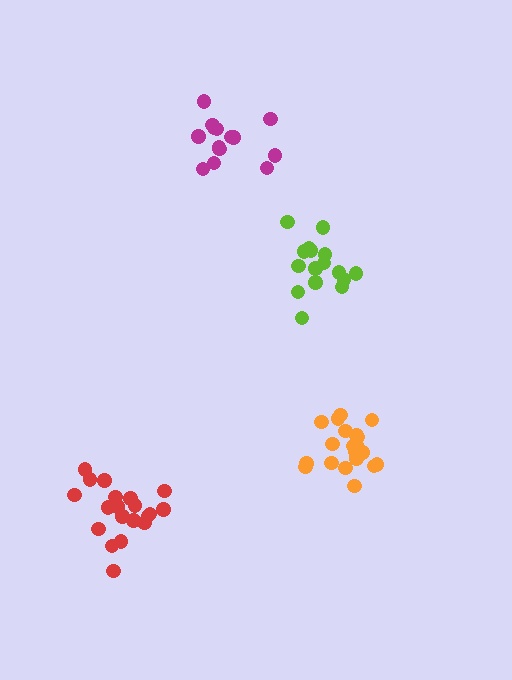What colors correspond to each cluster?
The clusters are colored: magenta, lime, orange, red.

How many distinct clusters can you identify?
There are 4 distinct clusters.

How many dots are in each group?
Group 1: 14 dots, Group 2: 16 dots, Group 3: 20 dots, Group 4: 20 dots (70 total).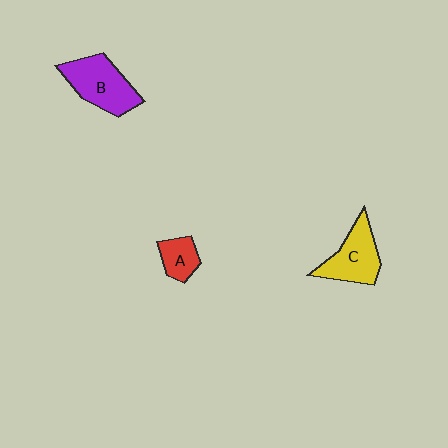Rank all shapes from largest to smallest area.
From largest to smallest: B (purple), C (yellow), A (red).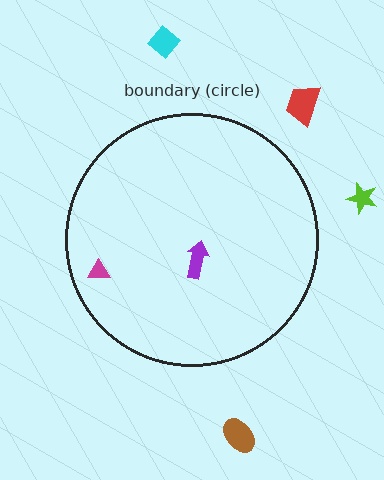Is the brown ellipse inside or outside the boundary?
Outside.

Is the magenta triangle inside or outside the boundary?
Inside.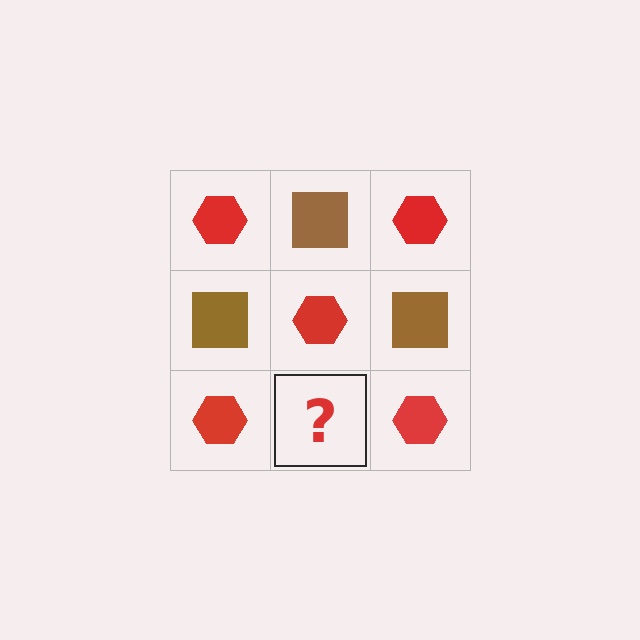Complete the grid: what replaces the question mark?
The question mark should be replaced with a brown square.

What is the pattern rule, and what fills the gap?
The rule is that it alternates red hexagon and brown square in a checkerboard pattern. The gap should be filled with a brown square.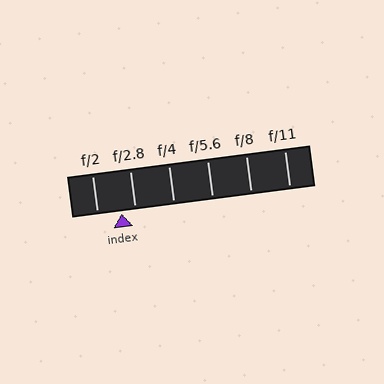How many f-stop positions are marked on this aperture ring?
There are 6 f-stop positions marked.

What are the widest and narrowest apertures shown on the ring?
The widest aperture shown is f/2 and the narrowest is f/11.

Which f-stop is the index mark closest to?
The index mark is closest to f/2.8.